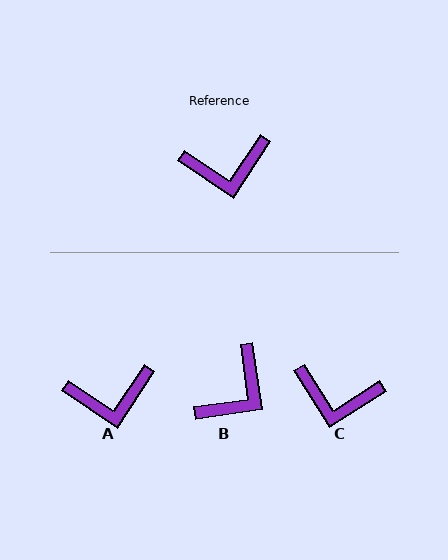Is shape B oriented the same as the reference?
No, it is off by about 42 degrees.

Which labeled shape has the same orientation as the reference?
A.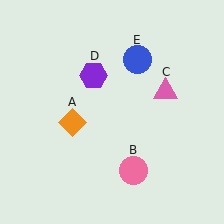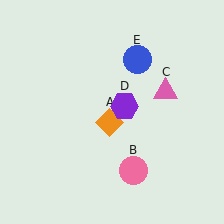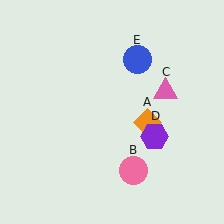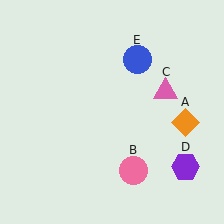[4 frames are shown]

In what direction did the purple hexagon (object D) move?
The purple hexagon (object D) moved down and to the right.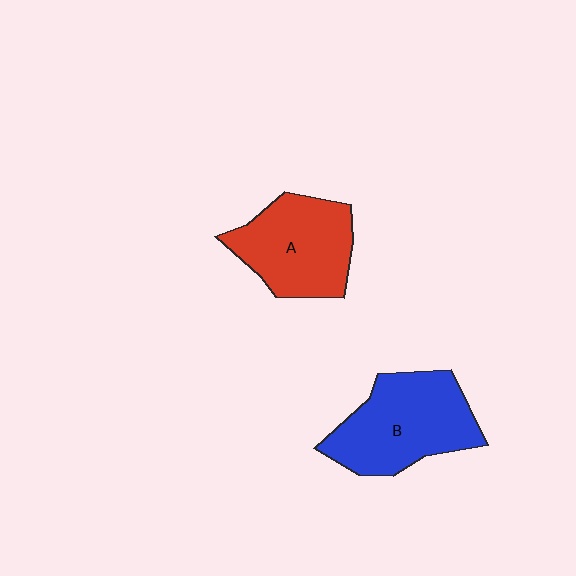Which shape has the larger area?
Shape B (blue).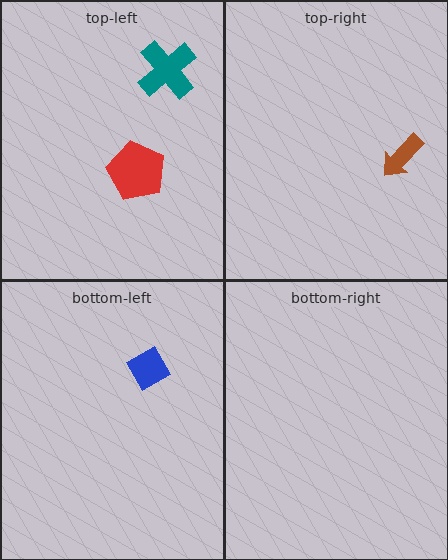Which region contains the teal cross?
The top-left region.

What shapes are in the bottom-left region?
The blue diamond.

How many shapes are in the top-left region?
2.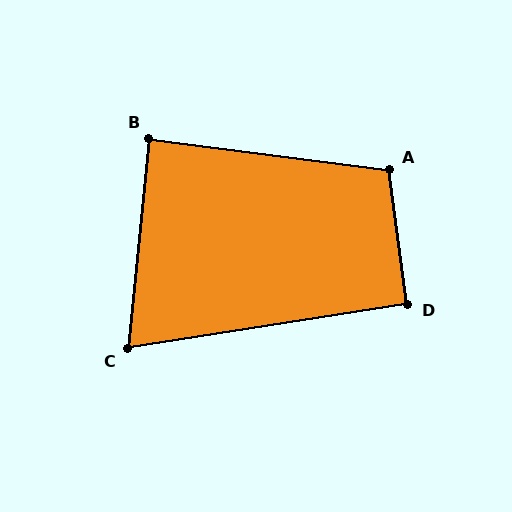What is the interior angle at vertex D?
Approximately 91 degrees (approximately right).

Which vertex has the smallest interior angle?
C, at approximately 75 degrees.